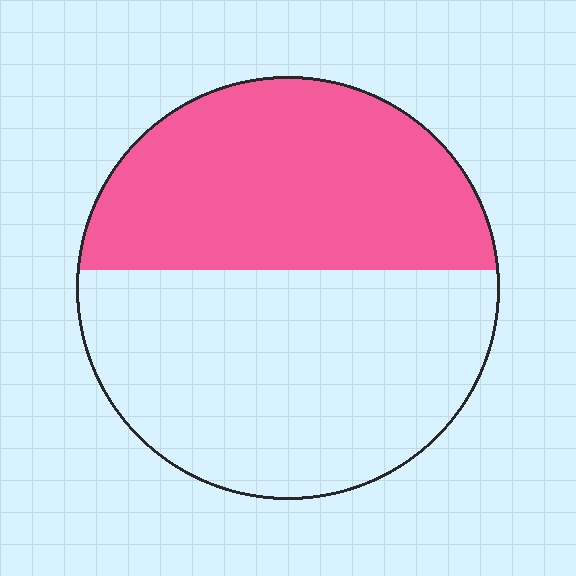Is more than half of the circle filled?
No.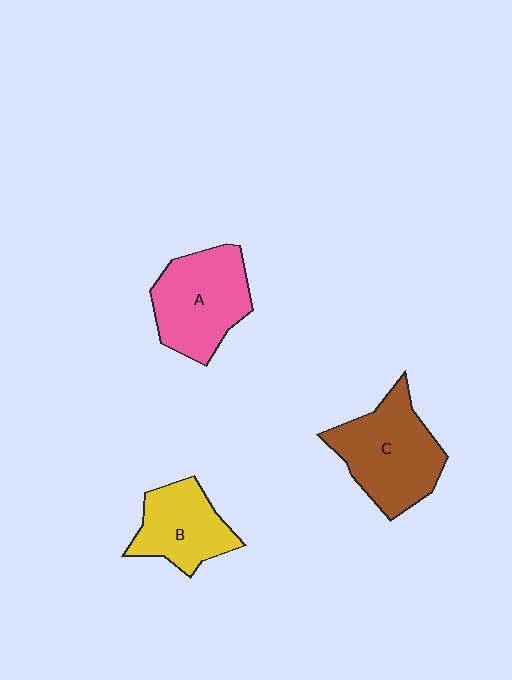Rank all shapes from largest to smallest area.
From largest to smallest: C (brown), A (pink), B (yellow).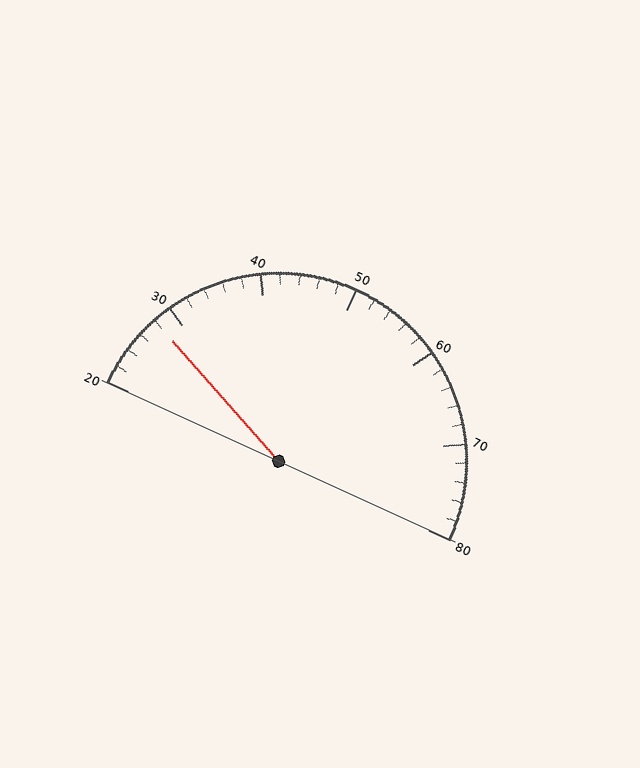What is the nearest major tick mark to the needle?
The nearest major tick mark is 30.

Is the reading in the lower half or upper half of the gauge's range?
The reading is in the lower half of the range (20 to 80).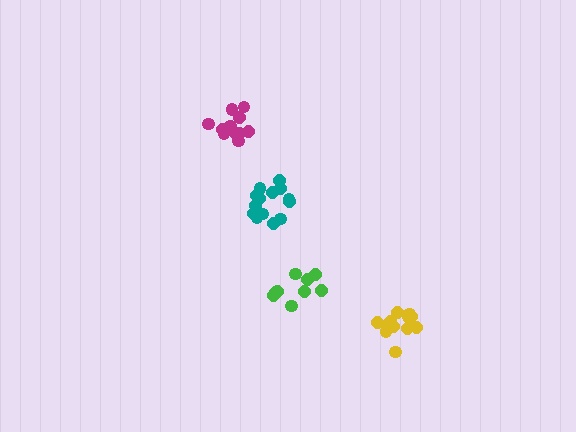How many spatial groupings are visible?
There are 4 spatial groupings.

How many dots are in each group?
Group 1: 14 dots, Group 2: 13 dots, Group 3: 9 dots, Group 4: 13 dots (49 total).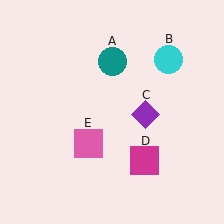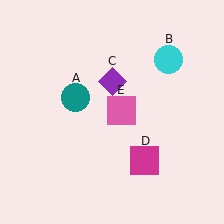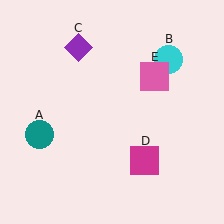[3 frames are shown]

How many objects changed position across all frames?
3 objects changed position: teal circle (object A), purple diamond (object C), pink square (object E).